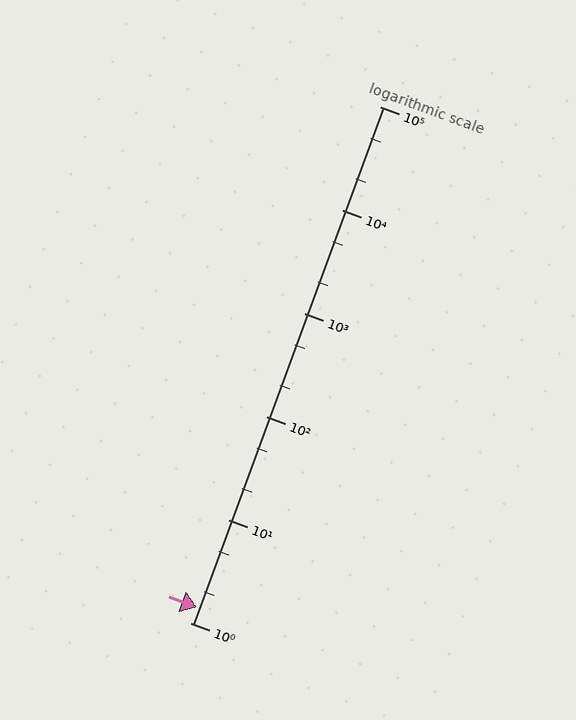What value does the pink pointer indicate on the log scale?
The pointer indicates approximately 1.4.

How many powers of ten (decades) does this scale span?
The scale spans 5 decades, from 1 to 100000.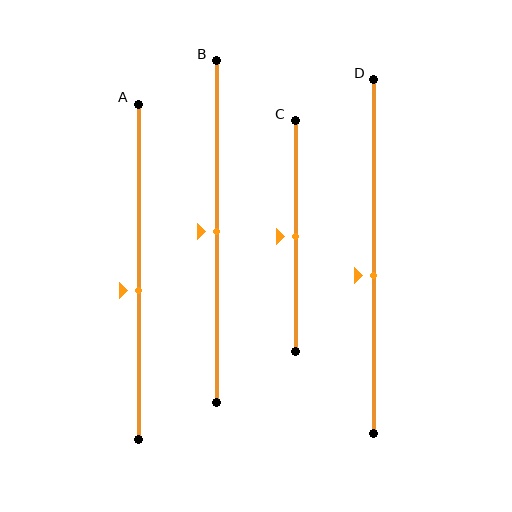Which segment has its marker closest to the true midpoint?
Segment B has its marker closest to the true midpoint.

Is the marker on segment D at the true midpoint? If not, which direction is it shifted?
No, the marker on segment D is shifted downward by about 5% of the segment length.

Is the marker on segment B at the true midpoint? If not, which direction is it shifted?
Yes, the marker on segment B is at the true midpoint.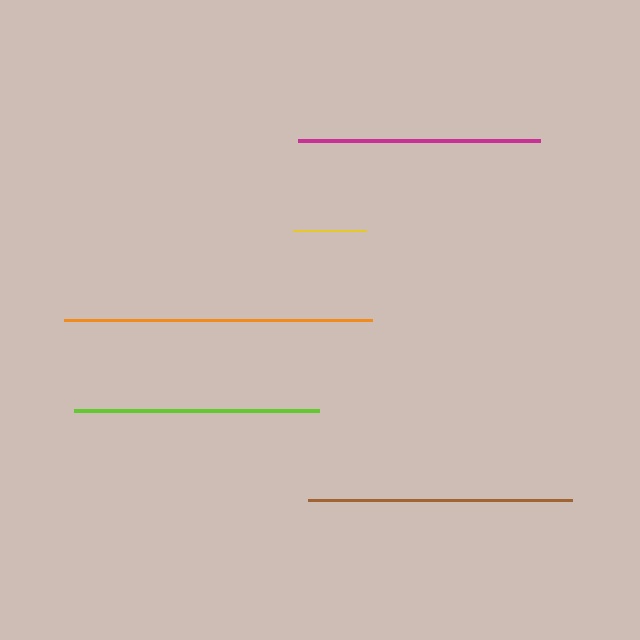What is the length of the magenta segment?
The magenta segment is approximately 242 pixels long.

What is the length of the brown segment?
The brown segment is approximately 265 pixels long.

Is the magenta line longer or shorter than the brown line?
The brown line is longer than the magenta line.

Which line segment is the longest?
The orange line is the longest at approximately 308 pixels.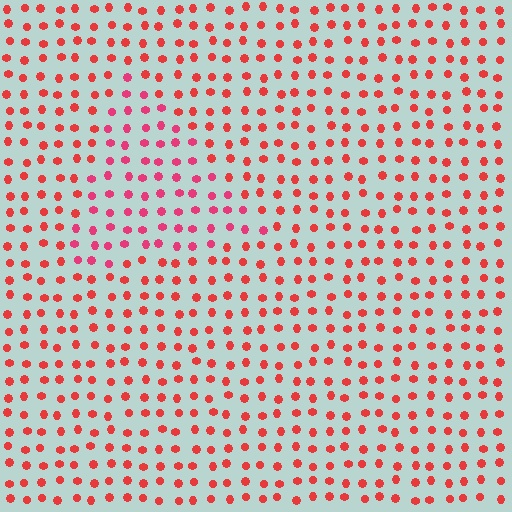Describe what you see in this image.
The image is filled with small red elements in a uniform arrangement. A triangle-shaped region is visible where the elements are tinted to a slightly different hue, forming a subtle color boundary.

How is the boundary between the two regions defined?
The boundary is defined purely by a slight shift in hue (about 23 degrees). Spacing, size, and orientation are identical on both sides.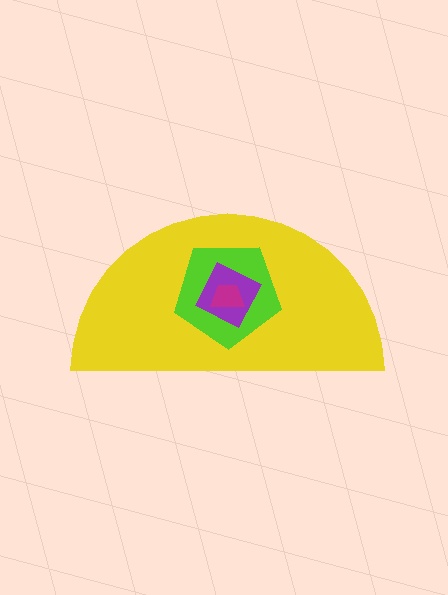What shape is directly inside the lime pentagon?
The purple diamond.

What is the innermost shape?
The magenta trapezoid.